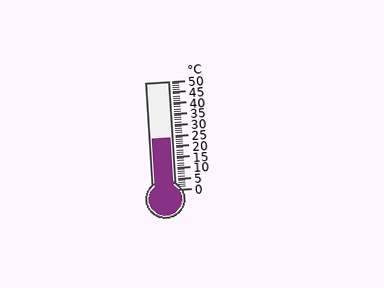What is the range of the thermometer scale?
The thermometer scale ranges from 0°C to 50°C.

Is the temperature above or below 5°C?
The temperature is above 5°C.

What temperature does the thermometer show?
The thermometer shows approximately 24°C.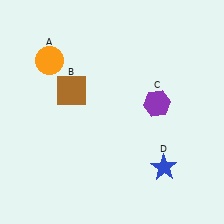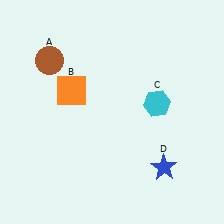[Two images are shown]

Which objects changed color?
A changed from orange to brown. B changed from brown to orange. C changed from purple to cyan.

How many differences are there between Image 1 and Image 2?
There are 3 differences between the two images.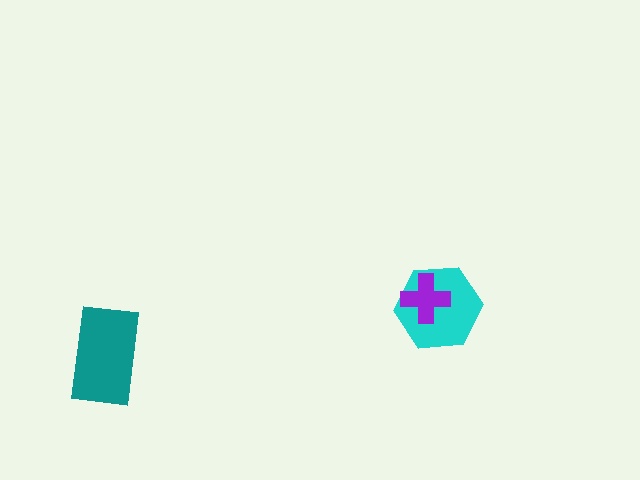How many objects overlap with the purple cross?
1 object overlaps with the purple cross.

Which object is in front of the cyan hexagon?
The purple cross is in front of the cyan hexagon.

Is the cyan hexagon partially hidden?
Yes, it is partially covered by another shape.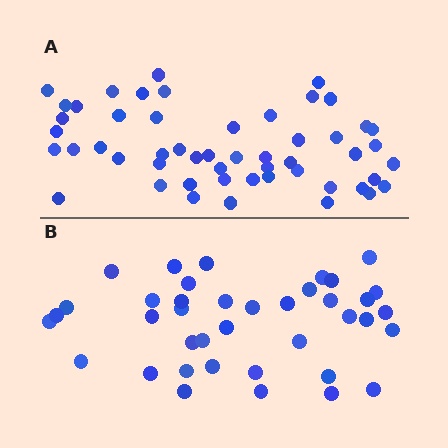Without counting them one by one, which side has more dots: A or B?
Region A (the top region) has more dots.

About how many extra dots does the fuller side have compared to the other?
Region A has approximately 15 more dots than region B.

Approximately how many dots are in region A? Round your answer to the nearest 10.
About 50 dots. (The exact count is 52, which rounds to 50.)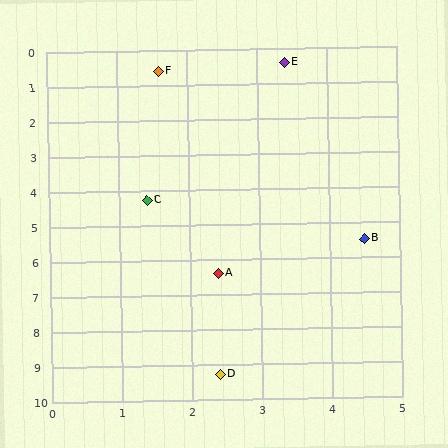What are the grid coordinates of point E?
Point E is at approximately (3.4, 0.4).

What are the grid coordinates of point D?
Point D is at approximately (2.4, 9.3).